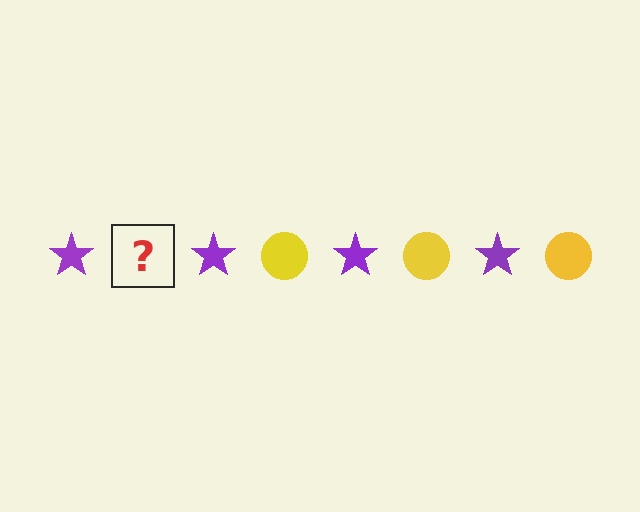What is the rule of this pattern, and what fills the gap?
The rule is that the pattern alternates between purple star and yellow circle. The gap should be filled with a yellow circle.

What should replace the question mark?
The question mark should be replaced with a yellow circle.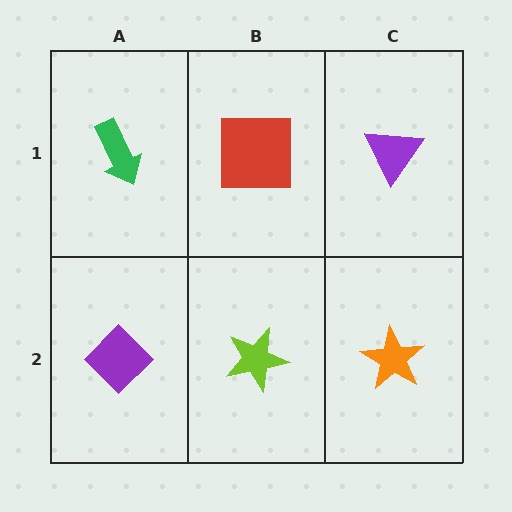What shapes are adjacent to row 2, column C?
A purple triangle (row 1, column C), a lime star (row 2, column B).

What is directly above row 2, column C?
A purple triangle.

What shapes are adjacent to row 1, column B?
A lime star (row 2, column B), a green arrow (row 1, column A), a purple triangle (row 1, column C).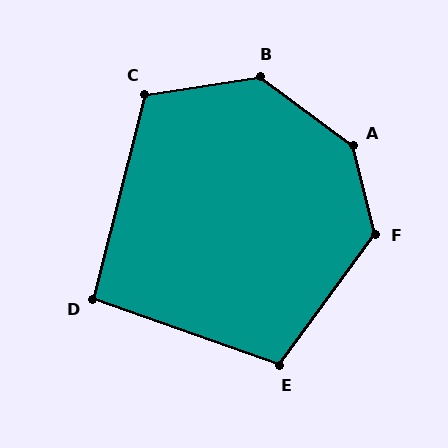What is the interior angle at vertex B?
Approximately 135 degrees (obtuse).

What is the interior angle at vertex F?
Approximately 130 degrees (obtuse).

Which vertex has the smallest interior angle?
D, at approximately 95 degrees.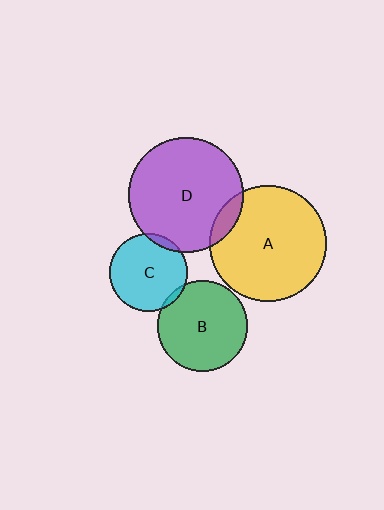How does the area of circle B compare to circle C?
Approximately 1.3 times.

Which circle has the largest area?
Circle A (yellow).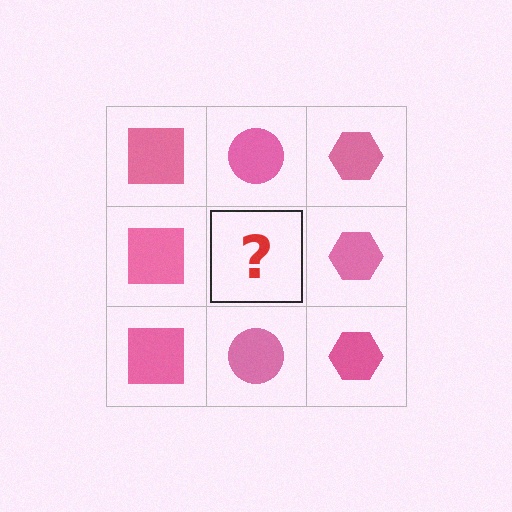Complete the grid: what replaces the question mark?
The question mark should be replaced with a pink circle.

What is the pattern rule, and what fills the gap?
The rule is that each column has a consistent shape. The gap should be filled with a pink circle.